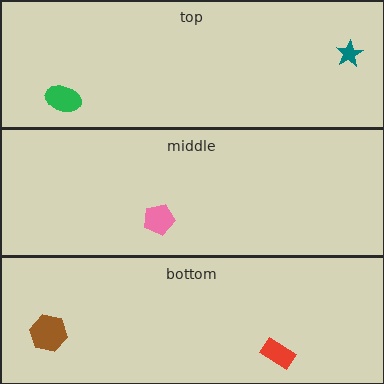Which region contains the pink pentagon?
The middle region.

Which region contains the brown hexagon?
The bottom region.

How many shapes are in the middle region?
1.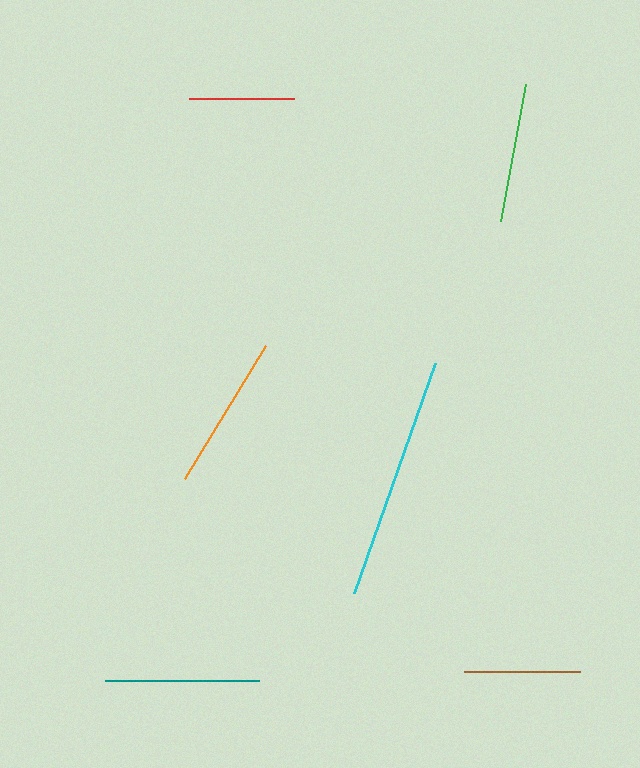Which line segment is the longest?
The cyan line is the longest at approximately 244 pixels.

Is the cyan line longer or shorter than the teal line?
The cyan line is longer than the teal line.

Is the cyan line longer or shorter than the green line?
The cyan line is longer than the green line.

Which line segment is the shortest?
The red line is the shortest at approximately 105 pixels.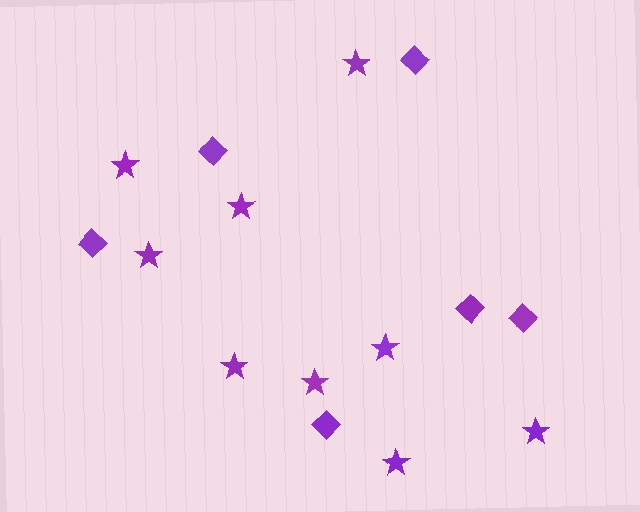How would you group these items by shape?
There are 2 groups: one group of stars (9) and one group of diamonds (6).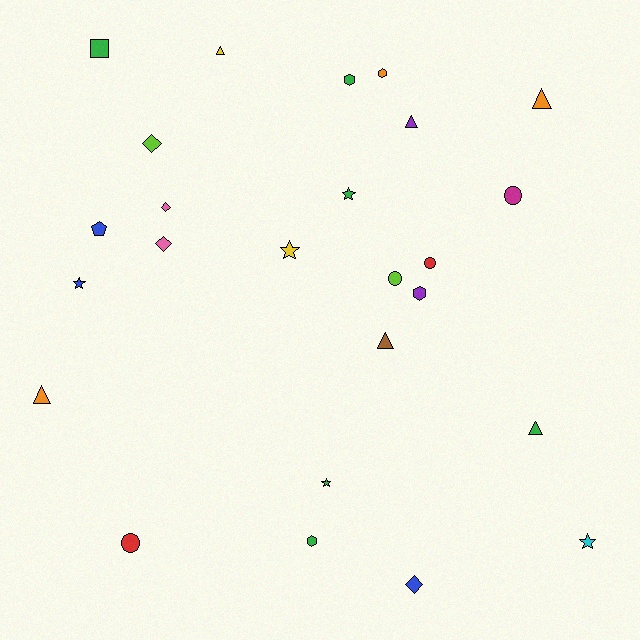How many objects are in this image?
There are 25 objects.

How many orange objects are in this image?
There are 3 orange objects.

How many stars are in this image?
There are 5 stars.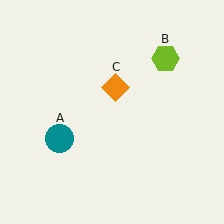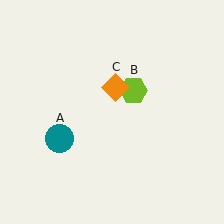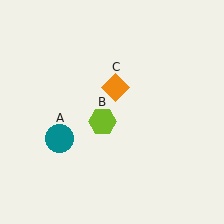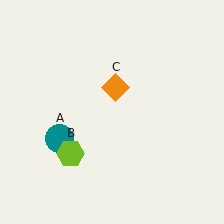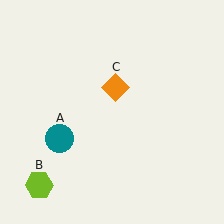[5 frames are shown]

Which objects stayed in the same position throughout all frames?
Teal circle (object A) and orange diamond (object C) remained stationary.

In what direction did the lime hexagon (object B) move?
The lime hexagon (object B) moved down and to the left.